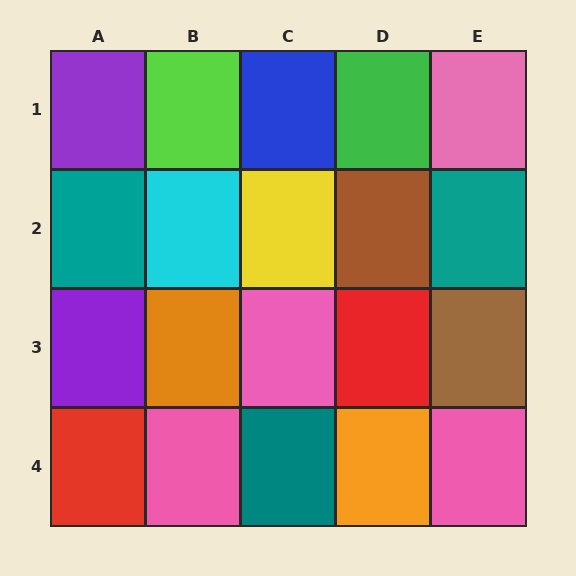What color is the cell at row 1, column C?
Blue.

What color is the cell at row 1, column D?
Green.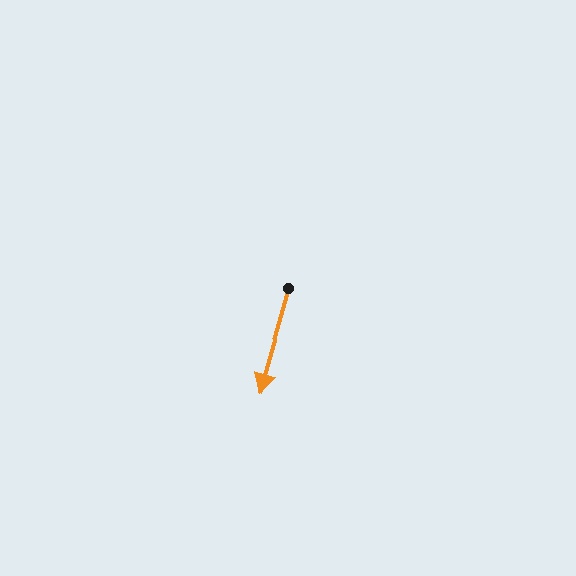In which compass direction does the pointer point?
South.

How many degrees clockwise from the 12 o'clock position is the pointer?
Approximately 196 degrees.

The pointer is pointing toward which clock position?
Roughly 7 o'clock.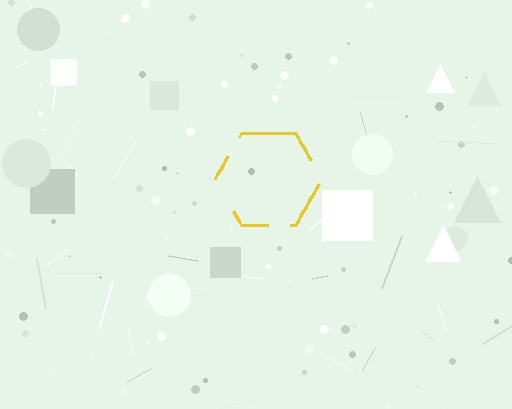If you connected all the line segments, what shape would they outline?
They would outline a hexagon.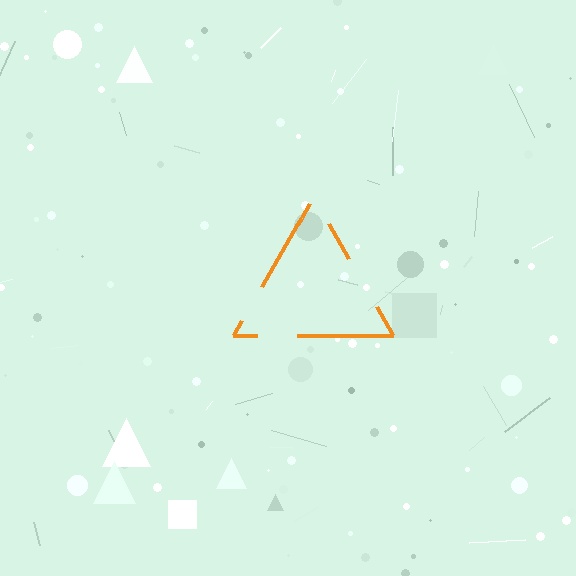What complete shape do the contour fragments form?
The contour fragments form a triangle.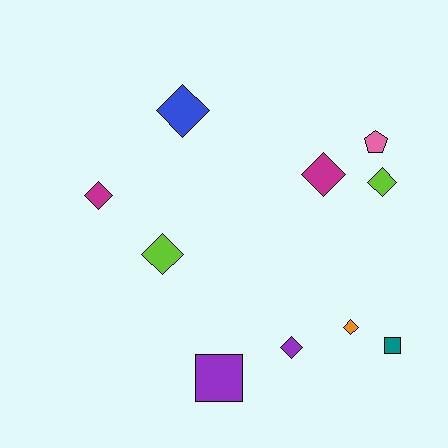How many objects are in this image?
There are 10 objects.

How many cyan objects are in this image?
There are no cyan objects.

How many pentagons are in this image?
There is 1 pentagon.